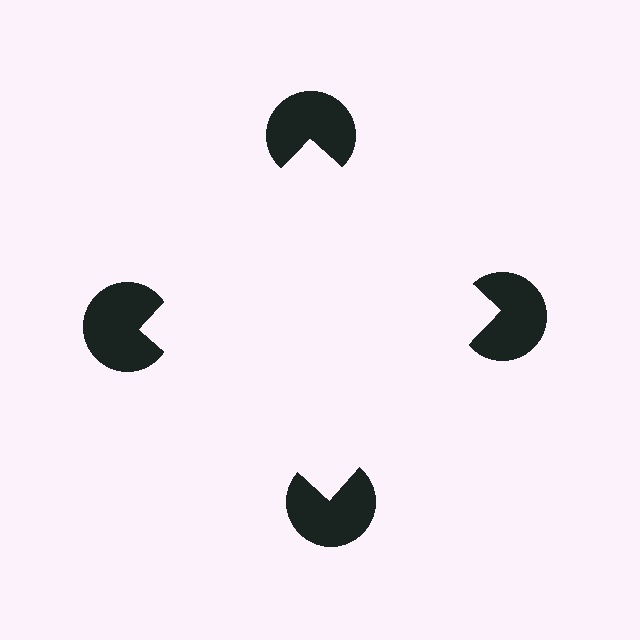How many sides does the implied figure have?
4 sides.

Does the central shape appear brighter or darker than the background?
It typically appears slightly brighter than the background, even though no actual brightness change is drawn.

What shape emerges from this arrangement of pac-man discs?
An illusory square — its edges are inferred from the aligned wedge cuts in the pac-man discs, not physically drawn.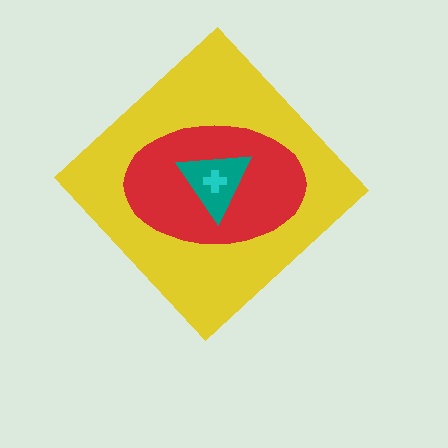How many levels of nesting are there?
4.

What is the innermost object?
The cyan cross.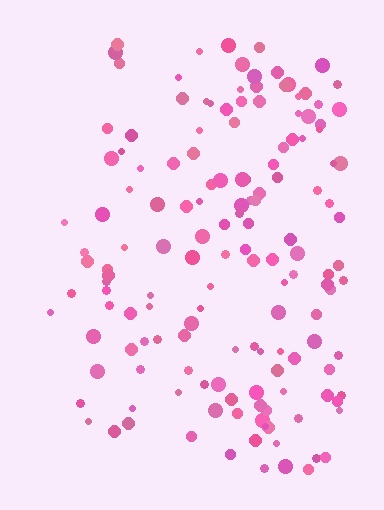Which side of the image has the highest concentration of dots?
The right.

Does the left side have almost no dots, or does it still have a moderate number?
Still a moderate number, just noticeably fewer than the right.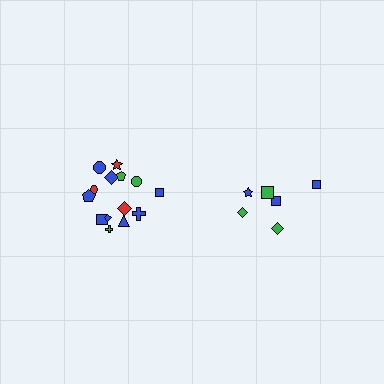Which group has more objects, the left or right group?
The left group.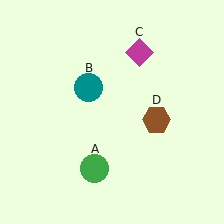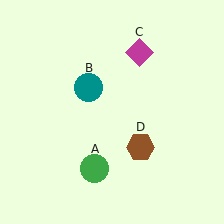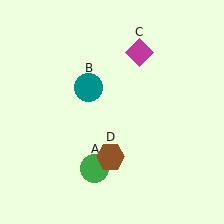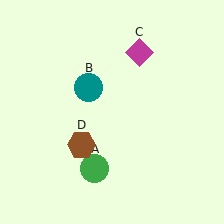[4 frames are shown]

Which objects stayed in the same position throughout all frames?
Green circle (object A) and teal circle (object B) and magenta diamond (object C) remained stationary.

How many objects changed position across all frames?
1 object changed position: brown hexagon (object D).